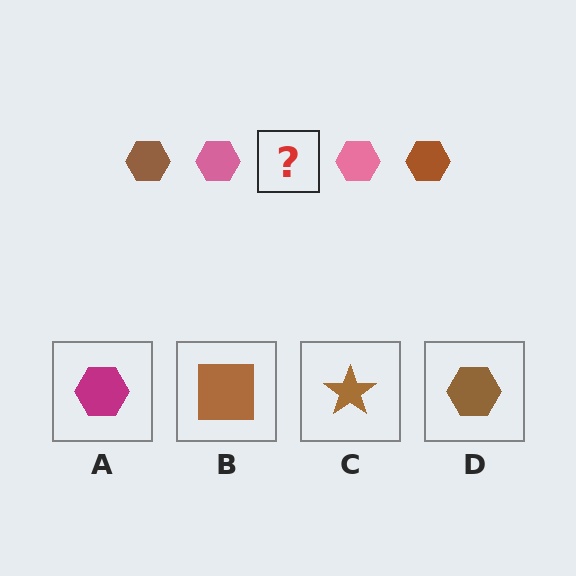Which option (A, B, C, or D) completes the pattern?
D.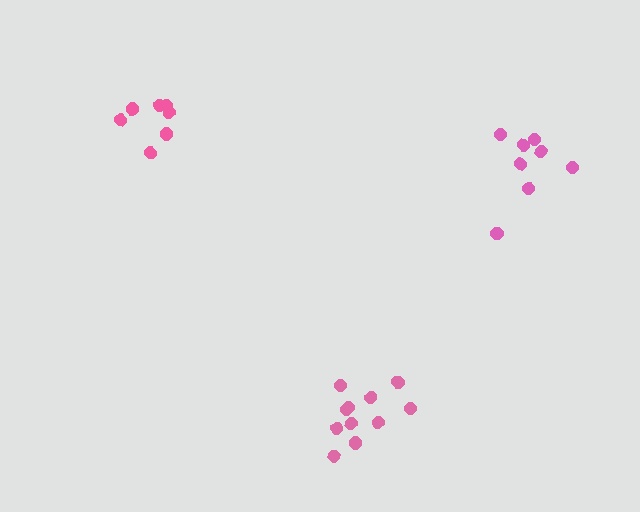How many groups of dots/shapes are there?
There are 3 groups.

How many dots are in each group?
Group 1: 8 dots, Group 2: 7 dots, Group 3: 11 dots (26 total).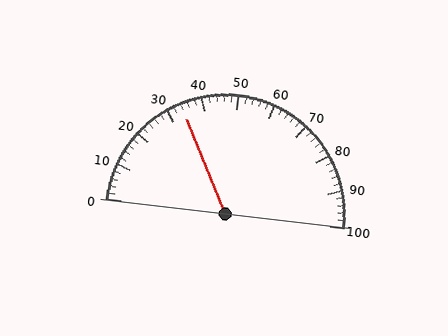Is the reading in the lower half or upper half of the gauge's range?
The reading is in the lower half of the range (0 to 100).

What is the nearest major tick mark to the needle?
The nearest major tick mark is 30.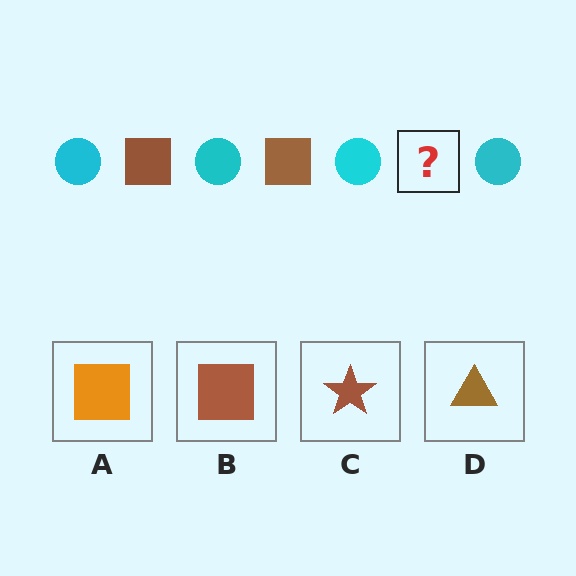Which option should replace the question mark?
Option B.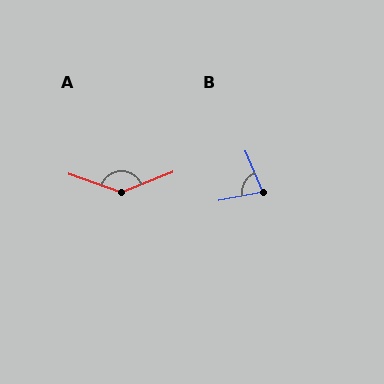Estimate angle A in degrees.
Approximately 139 degrees.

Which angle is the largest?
A, at approximately 139 degrees.